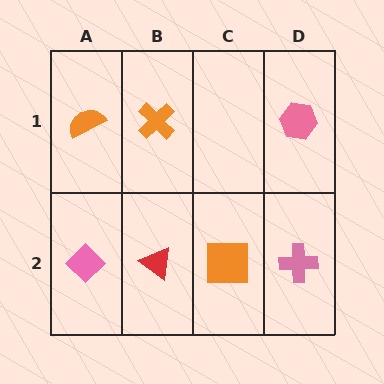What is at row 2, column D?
A pink cross.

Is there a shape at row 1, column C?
No, that cell is empty.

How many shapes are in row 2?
4 shapes.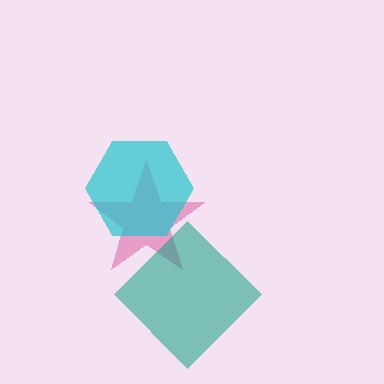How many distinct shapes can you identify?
There are 3 distinct shapes: a magenta star, a cyan hexagon, a teal diamond.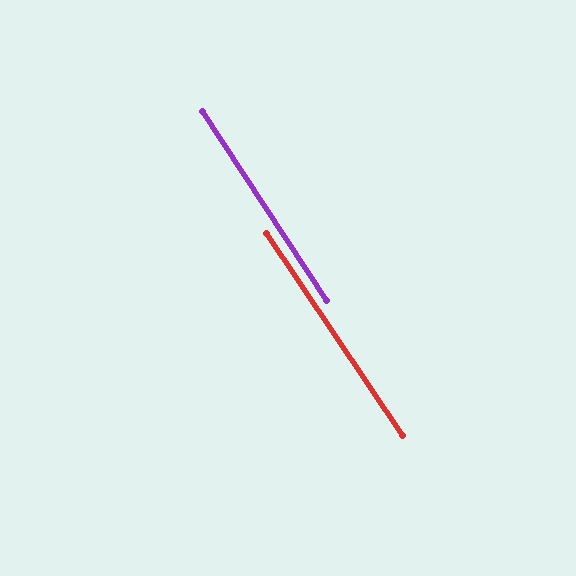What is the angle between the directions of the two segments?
Approximately 1 degree.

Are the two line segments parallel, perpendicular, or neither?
Parallel — their directions differ by only 0.7°.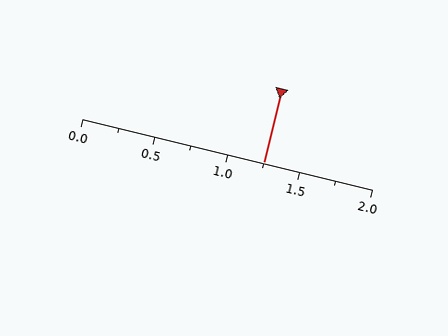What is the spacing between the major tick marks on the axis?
The major ticks are spaced 0.5 apart.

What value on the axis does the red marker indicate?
The marker indicates approximately 1.25.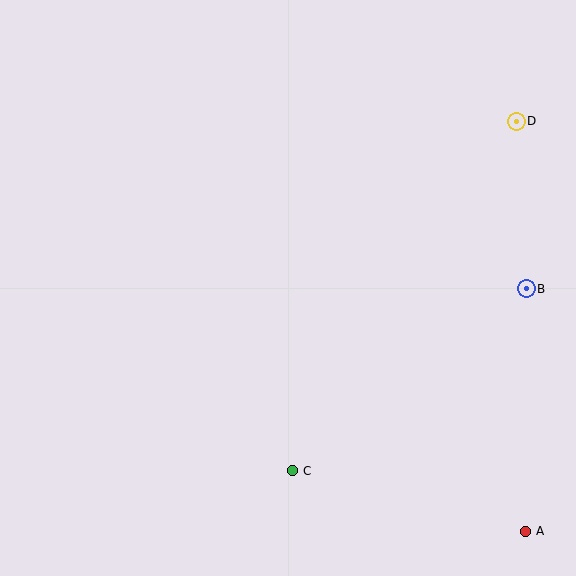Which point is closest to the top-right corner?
Point D is closest to the top-right corner.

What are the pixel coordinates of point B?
Point B is at (526, 289).